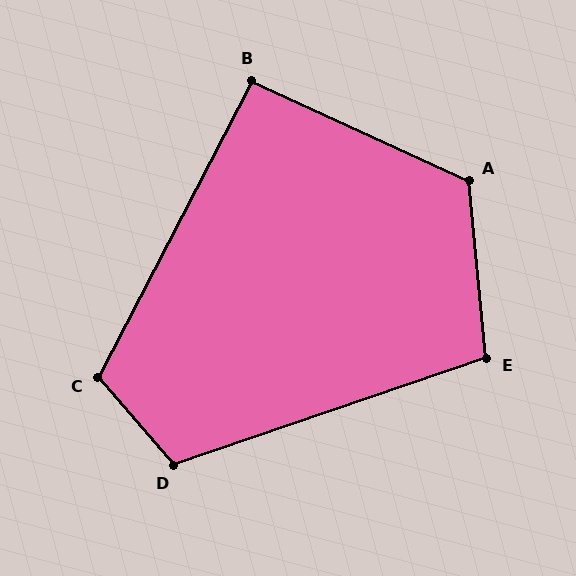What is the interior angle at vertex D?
Approximately 112 degrees (obtuse).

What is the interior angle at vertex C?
Approximately 111 degrees (obtuse).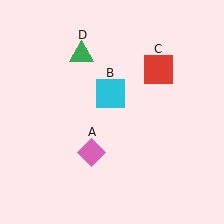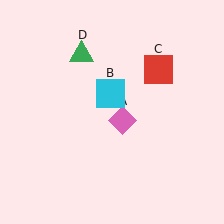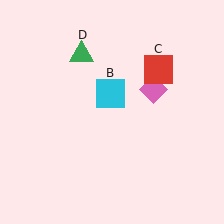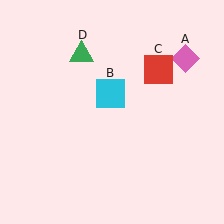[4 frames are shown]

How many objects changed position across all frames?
1 object changed position: pink diamond (object A).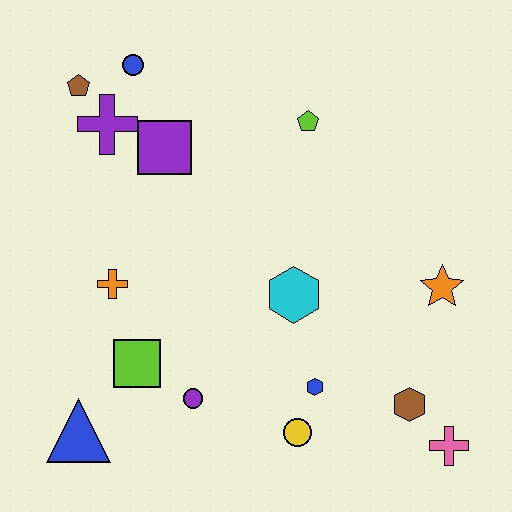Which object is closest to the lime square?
The purple circle is closest to the lime square.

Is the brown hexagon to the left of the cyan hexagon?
No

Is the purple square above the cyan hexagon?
Yes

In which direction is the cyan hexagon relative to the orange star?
The cyan hexagon is to the left of the orange star.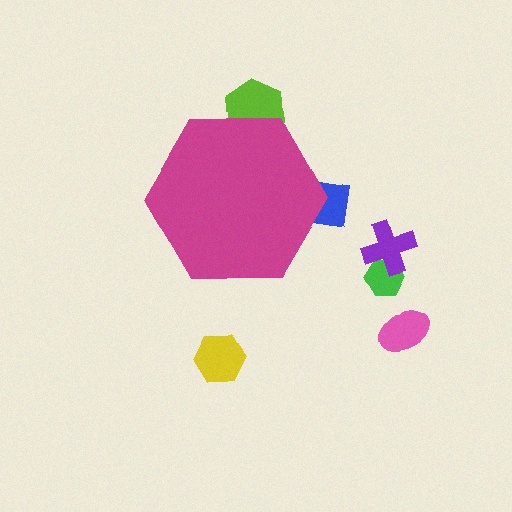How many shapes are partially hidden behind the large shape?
2 shapes are partially hidden.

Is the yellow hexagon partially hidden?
No, the yellow hexagon is fully visible.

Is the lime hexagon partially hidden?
Yes, the lime hexagon is partially hidden behind the magenta hexagon.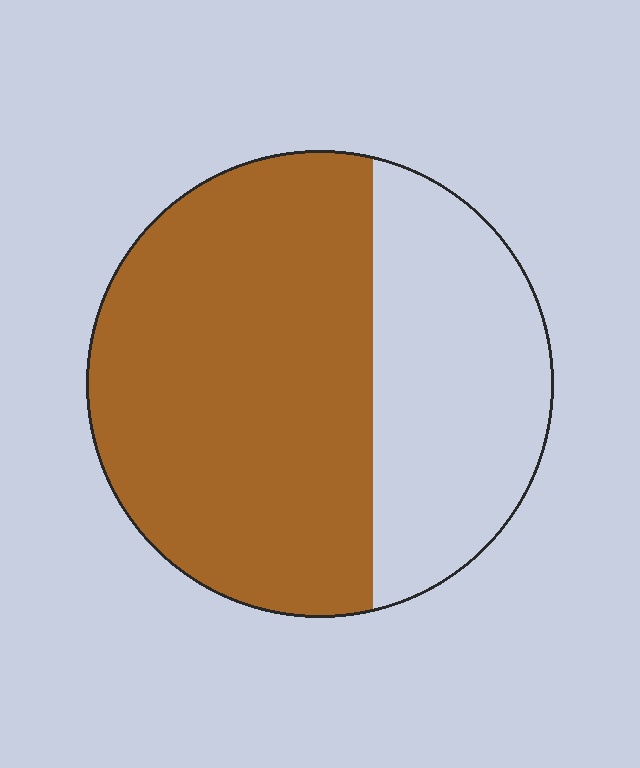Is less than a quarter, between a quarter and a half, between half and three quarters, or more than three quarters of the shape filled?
Between half and three quarters.